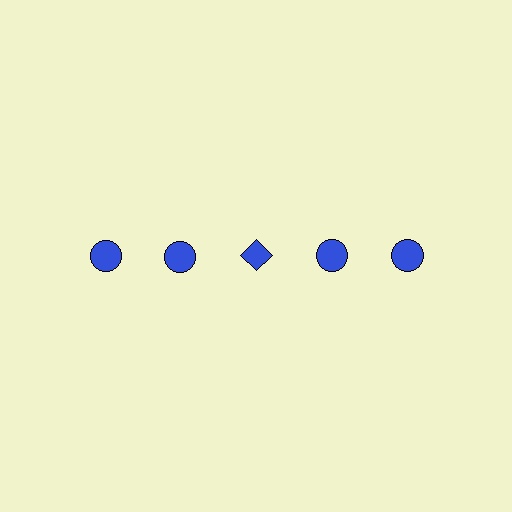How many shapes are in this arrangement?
There are 5 shapes arranged in a grid pattern.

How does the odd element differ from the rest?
It has a different shape: diamond instead of circle.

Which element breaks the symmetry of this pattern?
The blue diamond in the top row, center column breaks the symmetry. All other shapes are blue circles.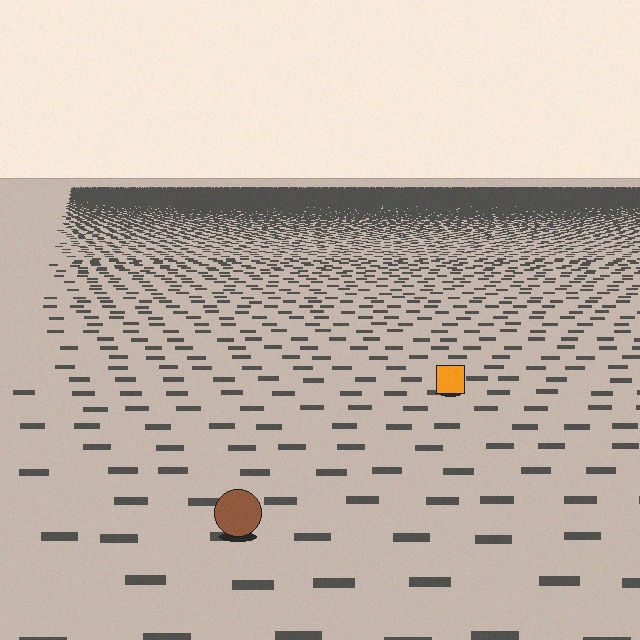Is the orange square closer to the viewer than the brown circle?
No. The brown circle is closer — you can tell from the texture gradient: the ground texture is coarser near it.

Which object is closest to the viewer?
The brown circle is closest. The texture marks near it are larger and more spread out.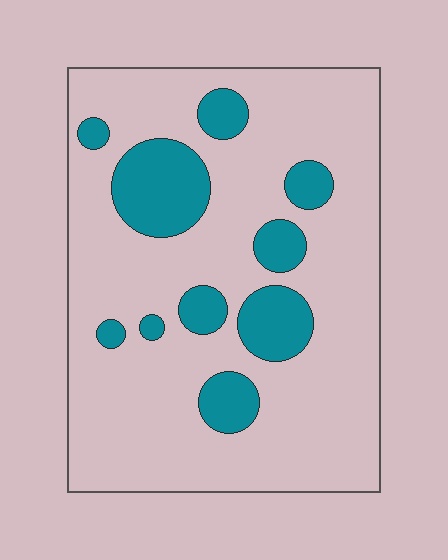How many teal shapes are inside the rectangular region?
10.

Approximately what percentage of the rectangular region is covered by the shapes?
Approximately 20%.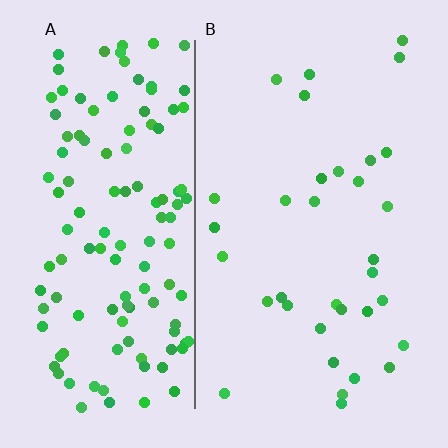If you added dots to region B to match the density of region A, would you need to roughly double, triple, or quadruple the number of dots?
Approximately quadruple.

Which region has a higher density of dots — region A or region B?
A (the left).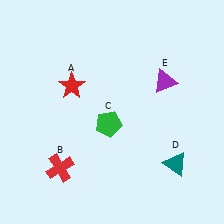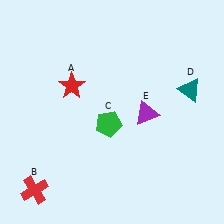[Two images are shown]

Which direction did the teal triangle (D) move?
The teal triangle (D) moved up.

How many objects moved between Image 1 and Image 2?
3 objects moved between the two images.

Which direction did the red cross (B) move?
The red cross (B) moved left.